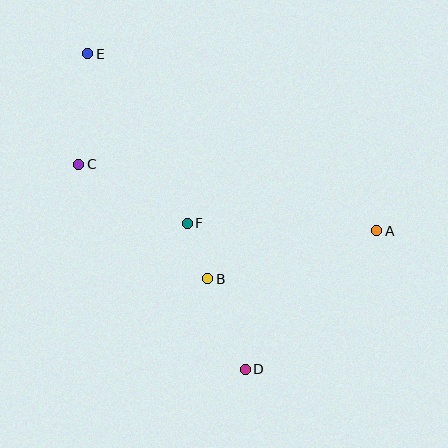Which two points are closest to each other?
Points B and F are closest to each other.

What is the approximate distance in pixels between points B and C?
The distance between B and C is approximately 172 pixels.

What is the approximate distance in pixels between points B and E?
The distance between B and E is approximately 255 pixels.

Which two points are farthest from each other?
Points D and E are farthest from each other.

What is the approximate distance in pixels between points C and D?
The distance between C and D is approximately 264 pixels.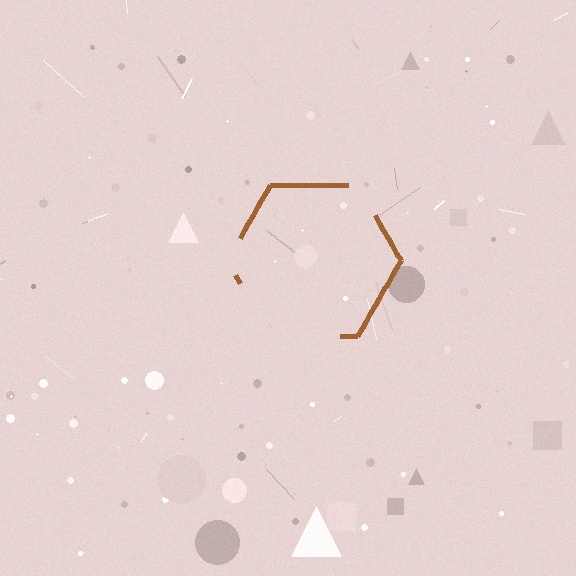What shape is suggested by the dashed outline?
The dashed outline suggests a hexagon.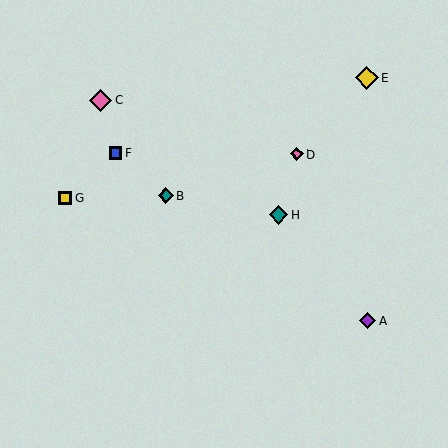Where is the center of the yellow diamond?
The center of the yellow diamond is at (367, 78).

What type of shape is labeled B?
Shape B is a teal diamond.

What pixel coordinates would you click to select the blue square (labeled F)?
Click at (116, 153) to select the blue square F.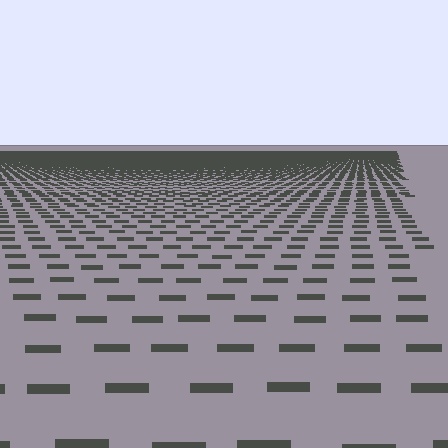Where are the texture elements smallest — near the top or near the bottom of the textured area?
Near the top.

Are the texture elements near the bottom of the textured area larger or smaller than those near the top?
Larger. Near the bottom, elements are closer to the viewer and appear at a bigger on-screen size.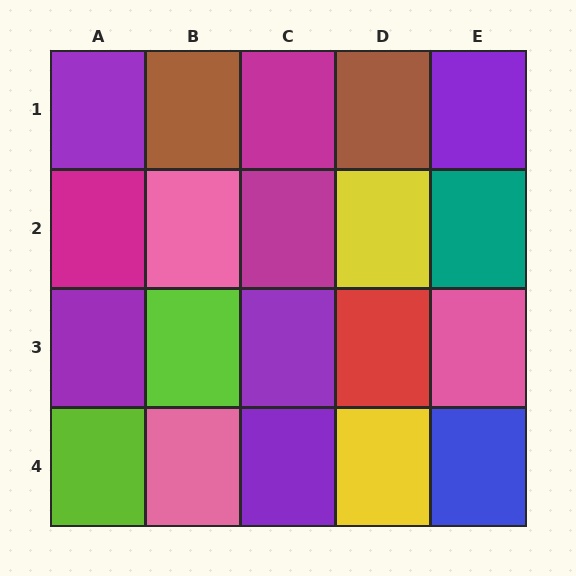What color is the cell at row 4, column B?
Pink.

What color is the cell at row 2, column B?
Pink.